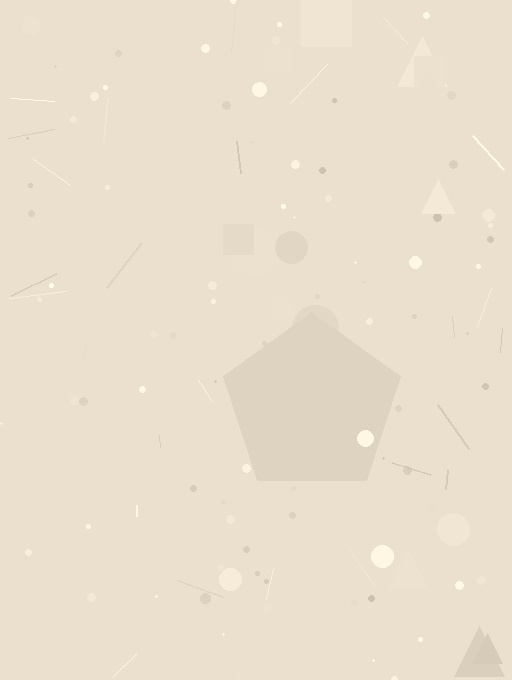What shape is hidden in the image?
A pentagon is hidden in the image.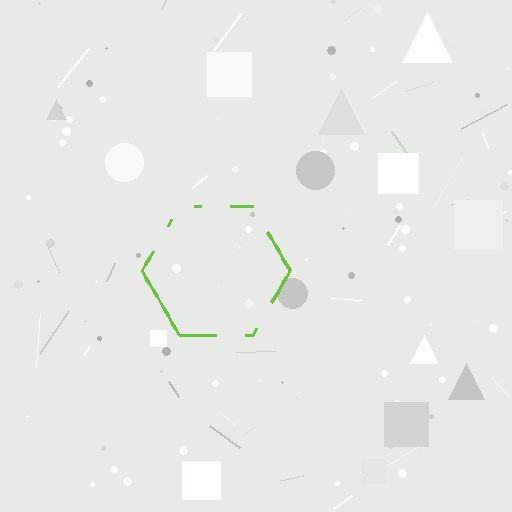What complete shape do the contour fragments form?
The contour fragments form a hexagon.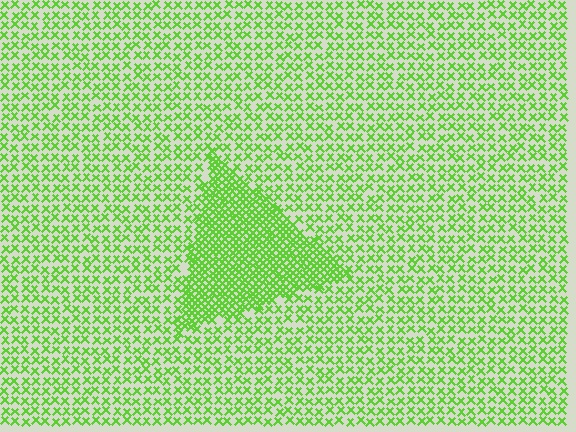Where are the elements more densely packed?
The elements are more densely packed inside the triangle boundary.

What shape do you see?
I see a triangle.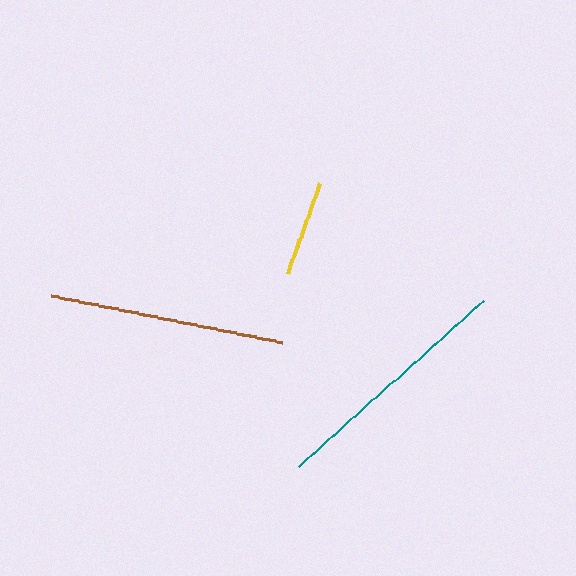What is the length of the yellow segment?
The yellow segment is approximately 95 pixels long.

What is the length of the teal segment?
The teal segment is approximately 248 pixels long.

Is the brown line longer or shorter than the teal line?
The teal line is longer than the brown line.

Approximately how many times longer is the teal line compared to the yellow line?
The teal line is approximately 2.6 times the length of the yellow line.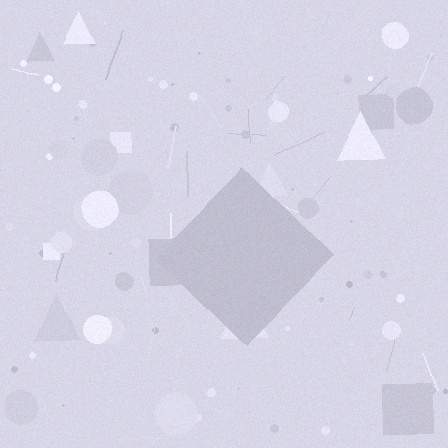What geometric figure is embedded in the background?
A diamond is embedded in the background.